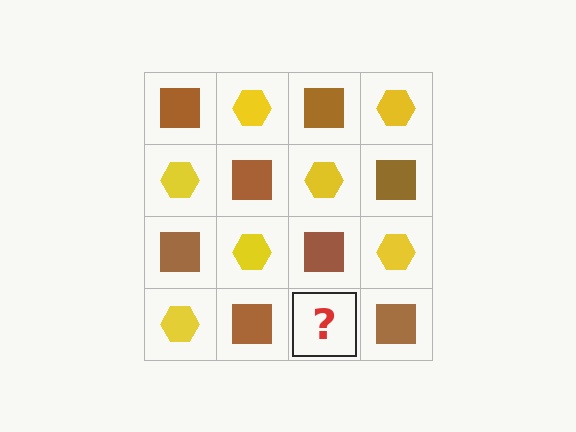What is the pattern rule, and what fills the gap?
The rule is that it alternates brown square and yellow hexagon in a checkerboard pattern. The gap should be filled with a yellow hexagon.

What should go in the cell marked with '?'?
The missing cell should contain a yellow hexagon.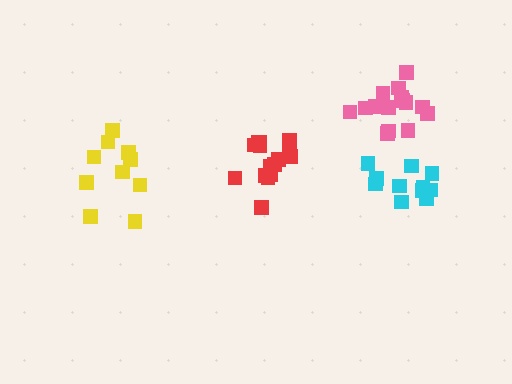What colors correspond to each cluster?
The clusters are colored: yellow, cyan, red, pink.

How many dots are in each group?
Group 1: 10 dots, Group 2: 11 dots, Group 3: 15 dots, Group 4: 15 dots (51 total).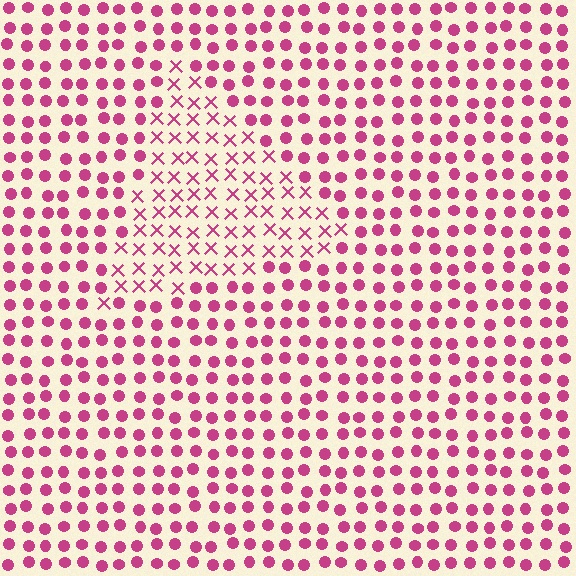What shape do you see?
I see a triangle.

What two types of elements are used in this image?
The image uses X marks inside the triangle region and circles outside it.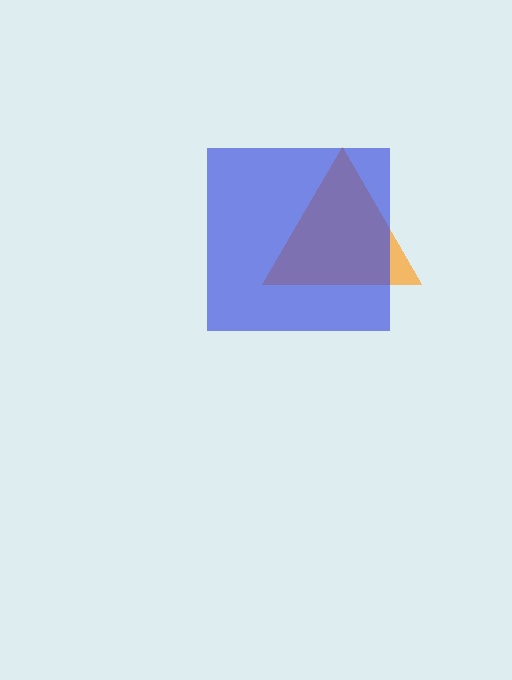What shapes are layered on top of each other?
The layered shapes are: an orange triangle, a blue square.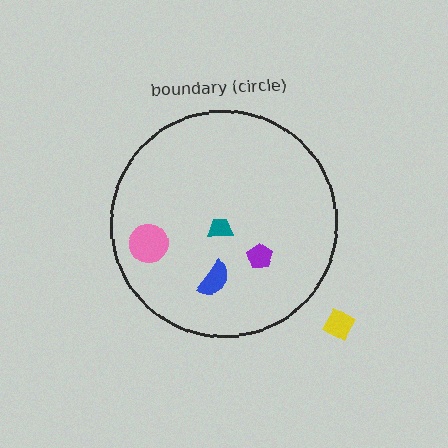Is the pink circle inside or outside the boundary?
Inside.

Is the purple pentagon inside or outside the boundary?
Inside.